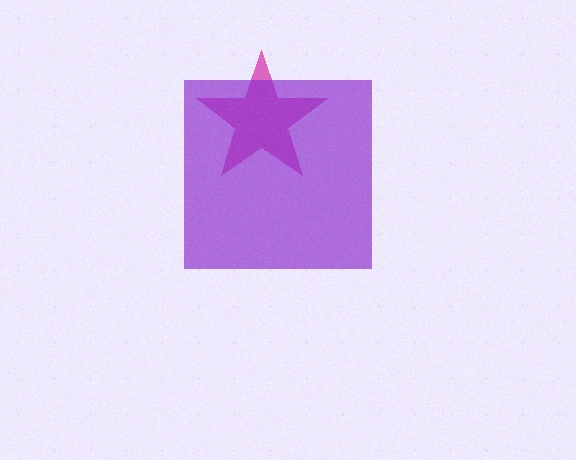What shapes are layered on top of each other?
The layered shapes are: a magenta star, a purple square.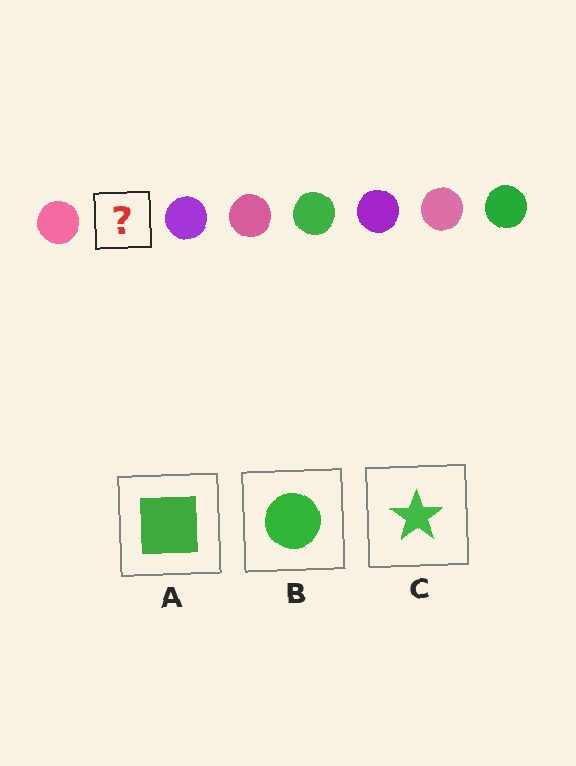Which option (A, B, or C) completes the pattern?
B.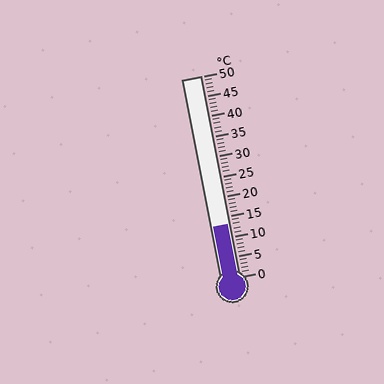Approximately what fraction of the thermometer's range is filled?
The thermometer is filled to approximately 25% of its range.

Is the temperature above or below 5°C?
The temperature is above 5°C.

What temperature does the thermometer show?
The thermometer shows approximately 13°C.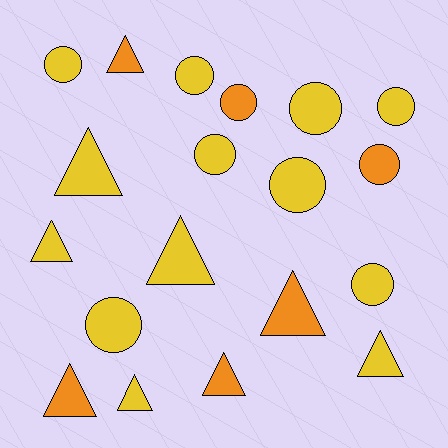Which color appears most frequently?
Yellow, with 13 objects.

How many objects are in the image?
There are 19 objects.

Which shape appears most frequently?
Circle, with 10 objects.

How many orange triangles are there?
There are 4 orange triangles.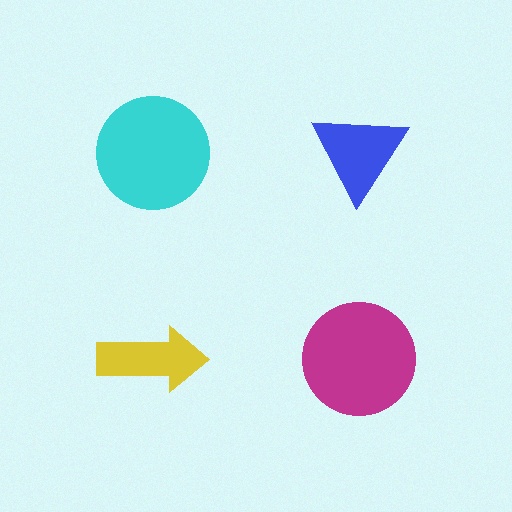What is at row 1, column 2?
A blue triangle.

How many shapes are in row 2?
2 shapes.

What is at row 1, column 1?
A cyan circle.